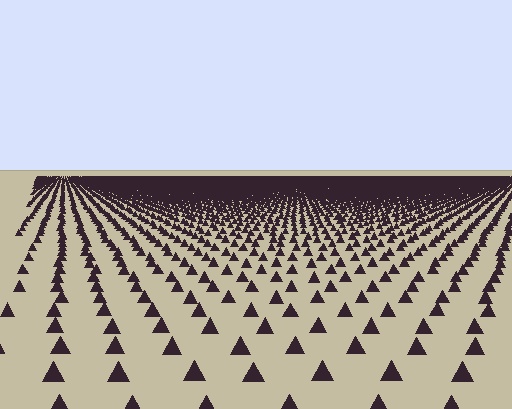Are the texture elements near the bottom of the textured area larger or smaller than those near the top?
Larger. Near the bottom, elements are closer to the viewer and appear at a bigger on-screen size.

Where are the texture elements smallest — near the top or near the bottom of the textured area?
Near the top.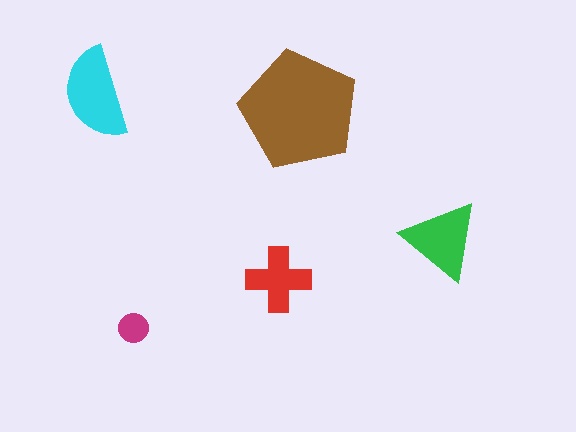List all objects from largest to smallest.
The brown pentagon, the cyan semicircle, the green triangle, the red cross, the magenta circle.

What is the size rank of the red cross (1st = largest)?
4th.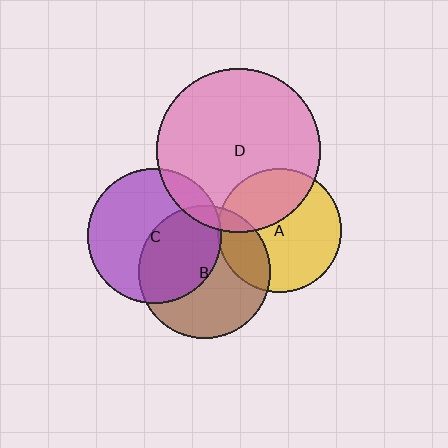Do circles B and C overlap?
Yes.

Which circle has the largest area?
Circle D (pink).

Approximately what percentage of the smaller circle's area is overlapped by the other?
Approximately 45%.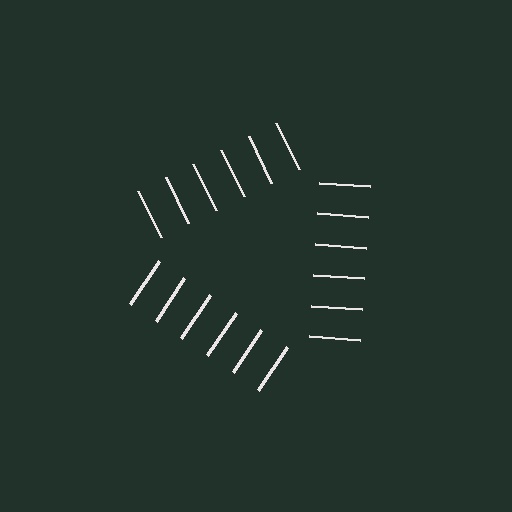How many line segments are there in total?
18 — 6 along each of the 3 edges.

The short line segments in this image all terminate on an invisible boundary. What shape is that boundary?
An illusory triangle — the line segments terminate on its edges but no continuous stroke is drawn.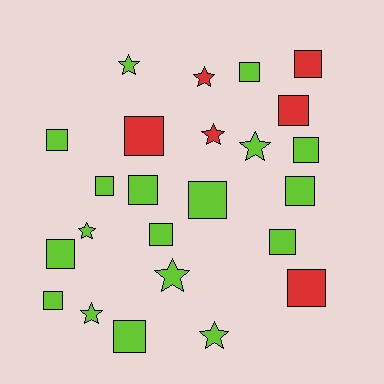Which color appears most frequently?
Lime, with 18 objects.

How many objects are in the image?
There are 24 objects.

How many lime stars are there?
There are 6 lime stars.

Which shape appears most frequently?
Square, with 16 objects.